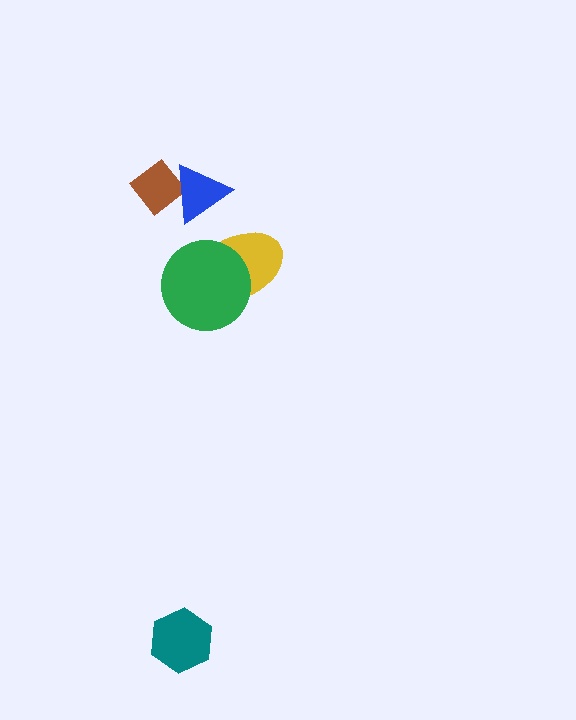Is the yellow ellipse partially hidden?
Yes, it is partially covered by another shape.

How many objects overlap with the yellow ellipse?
1 object overlaps with the yellow ellipse.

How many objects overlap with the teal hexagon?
0 objects overlap with the teal hexagon.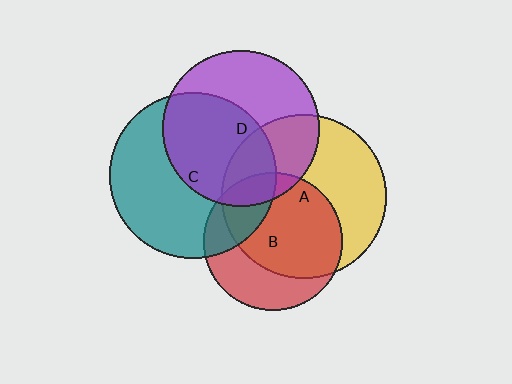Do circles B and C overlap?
Yes.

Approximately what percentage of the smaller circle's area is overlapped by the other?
Approximately 25%.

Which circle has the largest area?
Circle C (teal).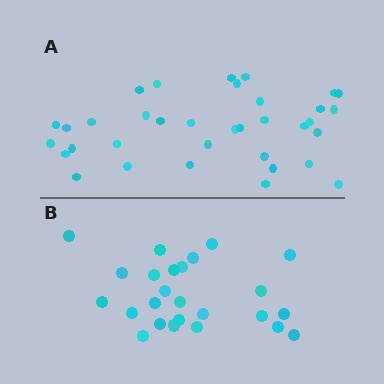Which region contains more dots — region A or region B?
Region A (the top region) has more dots.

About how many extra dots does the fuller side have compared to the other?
Region A has roughly 10 or so more dots than region B.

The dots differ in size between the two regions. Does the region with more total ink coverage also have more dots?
No. Region B has more total ink coverage because its dots are larger, but region A actually contains more individual dots. Total area can be misleading — the number of items is what matters here.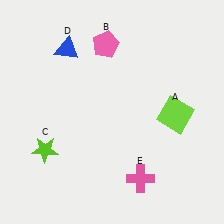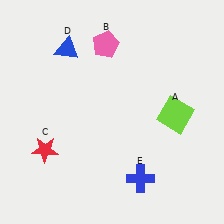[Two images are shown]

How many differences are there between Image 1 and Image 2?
There are 2 differences between the two images.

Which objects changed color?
C changed from lime to red. E changed from pink to blue.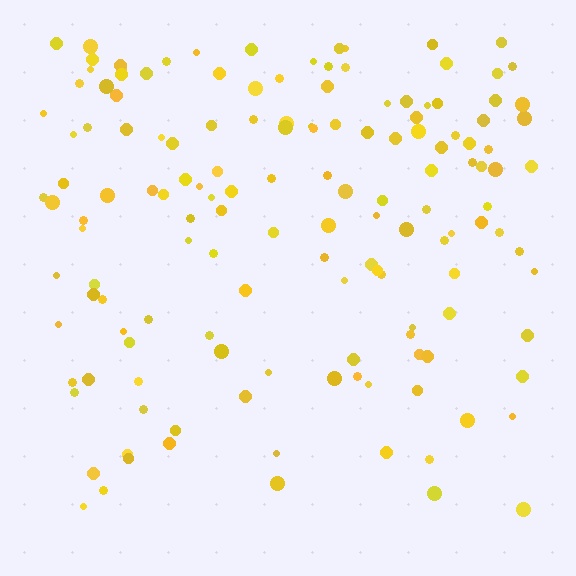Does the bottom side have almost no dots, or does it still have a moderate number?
Still a moderate number, just noticeably fewer than the top.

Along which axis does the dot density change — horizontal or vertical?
Vertical.